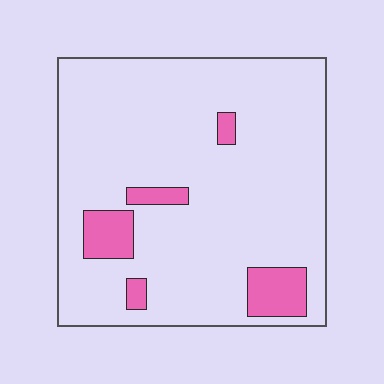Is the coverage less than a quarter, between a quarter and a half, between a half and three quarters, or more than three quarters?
Less than a quarter.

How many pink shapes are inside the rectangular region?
5.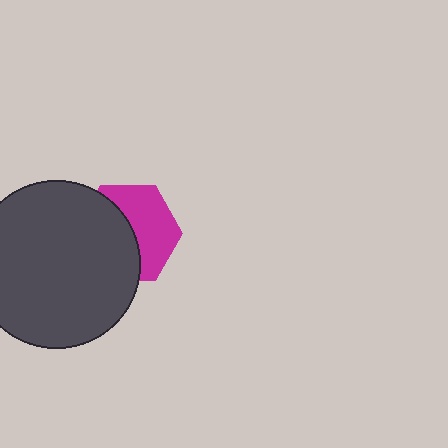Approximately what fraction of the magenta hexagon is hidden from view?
Roughly 51% of the magenta hexagon is hidden behind the dark gray circle.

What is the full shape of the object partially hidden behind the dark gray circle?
The partially hidden object is a magenta hexagon.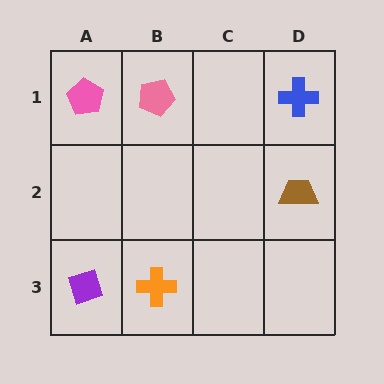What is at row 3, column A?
A purple diamond.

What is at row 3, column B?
An orange cross.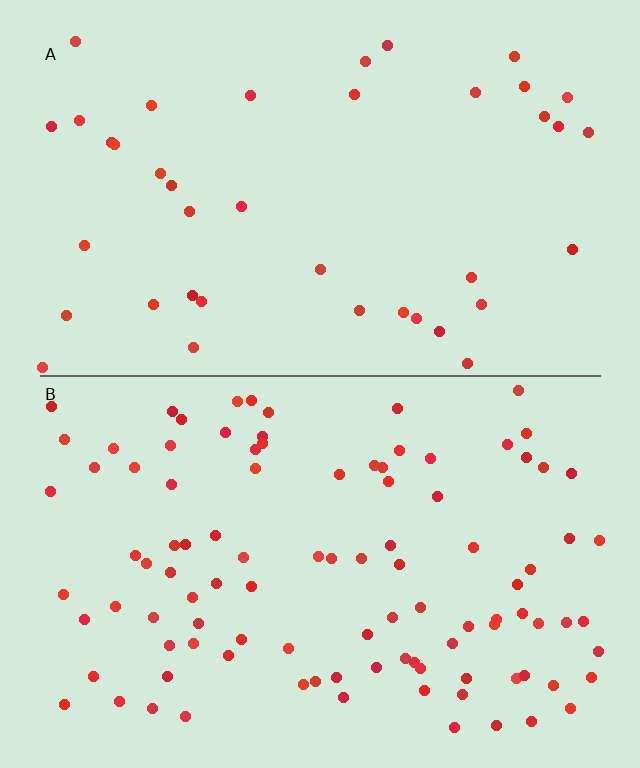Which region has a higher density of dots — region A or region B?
B (the bottom).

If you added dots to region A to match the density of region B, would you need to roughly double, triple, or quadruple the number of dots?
Approximately triple.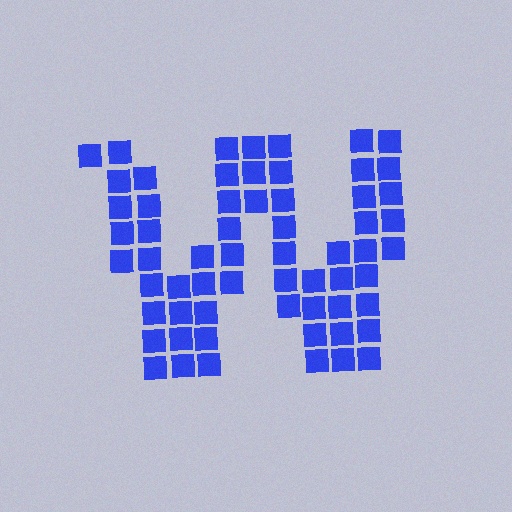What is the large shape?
The large shape is the letter W.